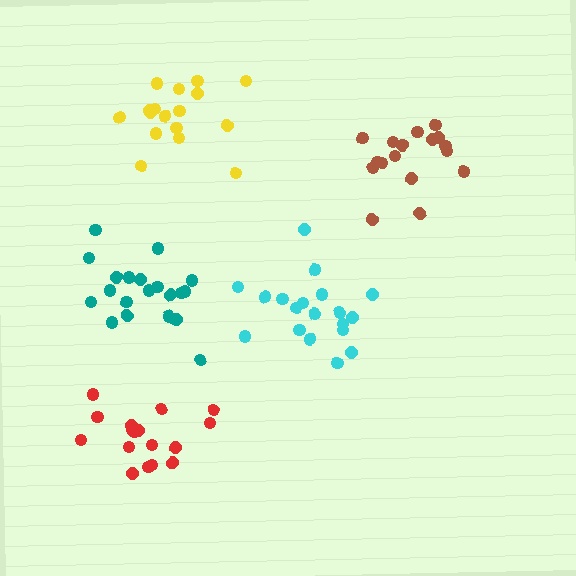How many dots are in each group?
Group 1: 21 dots, Group 2: 17 dots, Group 3: 19 dots, Group 4: 17 dots, Group 5: 17 dots (91 total).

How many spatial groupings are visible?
There are 5 spatial groupings.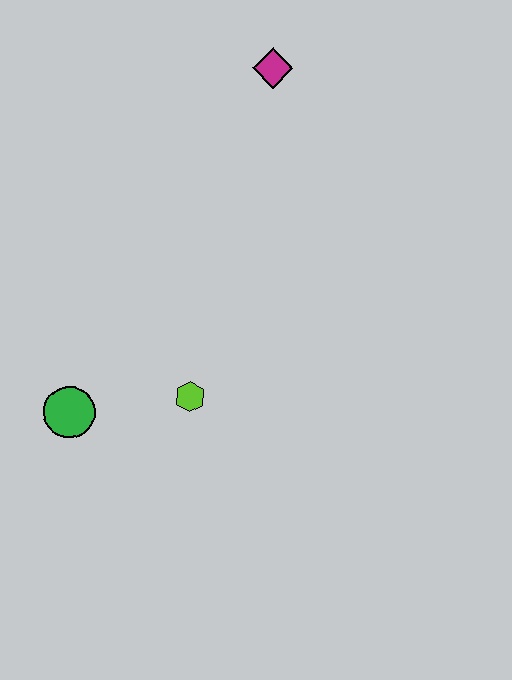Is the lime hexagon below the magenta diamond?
Yes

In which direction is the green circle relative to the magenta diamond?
The green circle is below the magenta diamond.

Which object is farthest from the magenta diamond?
The green circle is farthest from the magenta diamond.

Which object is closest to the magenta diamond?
The lime hexagon is closest to the magenta diamond.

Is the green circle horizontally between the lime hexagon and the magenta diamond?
No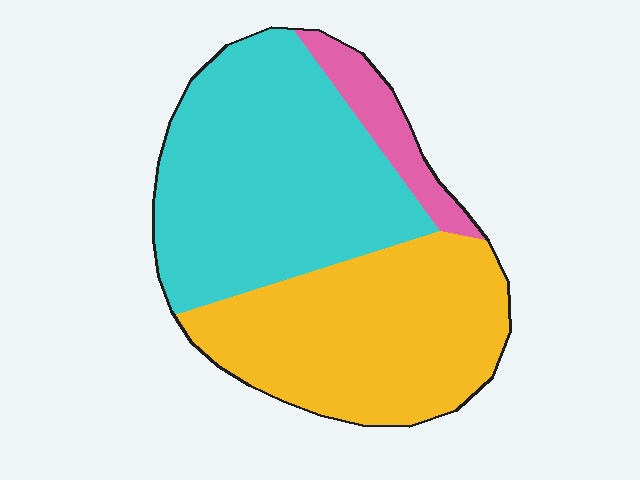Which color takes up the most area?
Cyan, at roughly 50%.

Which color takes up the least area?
Pink, at roughly 10%.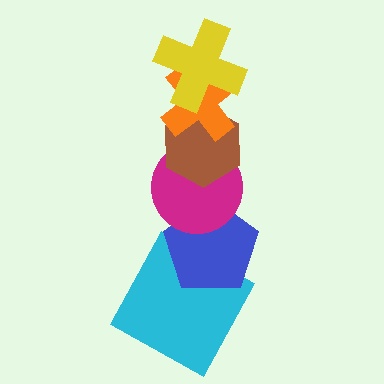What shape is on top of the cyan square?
The blue pentagon is on top of the cyan square.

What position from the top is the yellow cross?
The yellow cross is 1st from the top.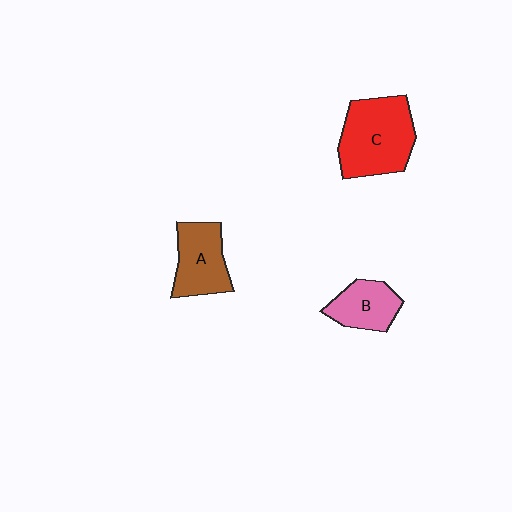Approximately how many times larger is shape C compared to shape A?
Approximately 1.5 times.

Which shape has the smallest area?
Shape B (pink).